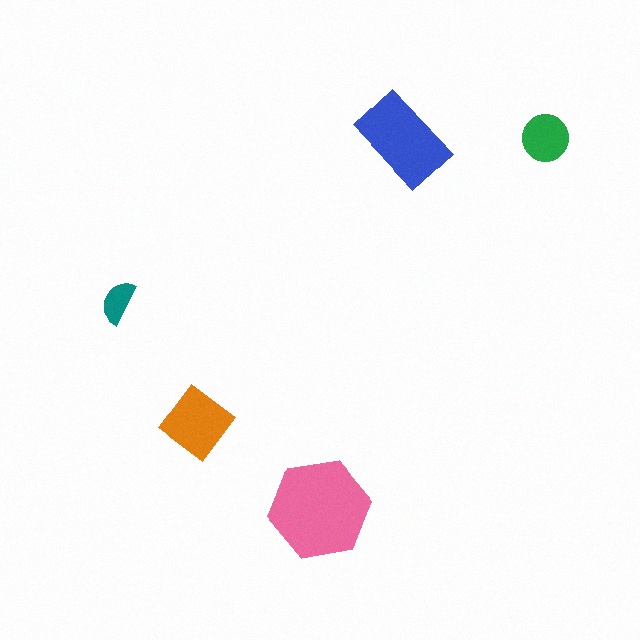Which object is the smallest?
The teal semicircle.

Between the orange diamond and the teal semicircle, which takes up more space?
The orange diamond.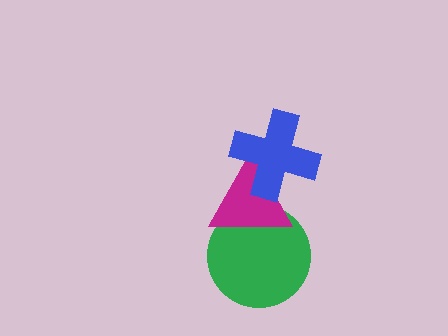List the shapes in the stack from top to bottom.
From top to bottom: the blue cross, the magenta triangle, the green circle.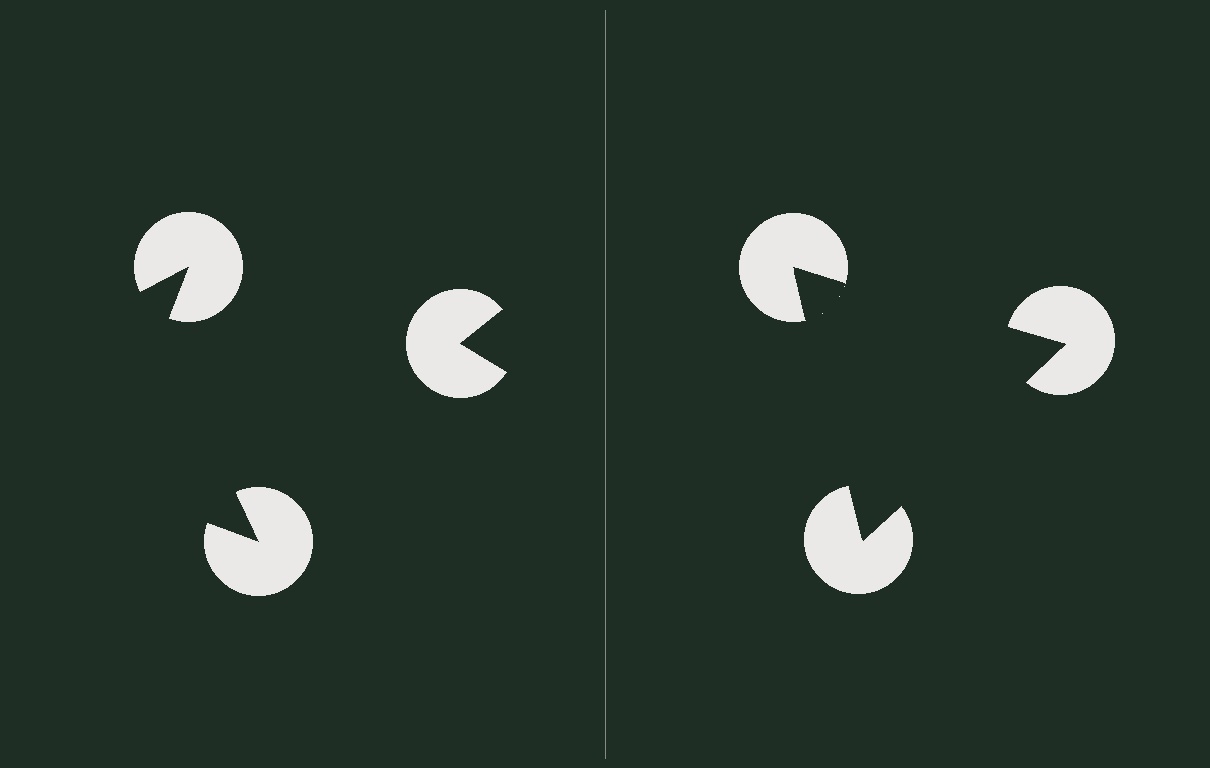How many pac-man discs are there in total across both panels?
6 — 3 on each side.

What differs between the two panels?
The pac-man discs are positioned identically on both sides; only the wedge orientations differ. On the right they align to a triangle; on the left they are misaligned.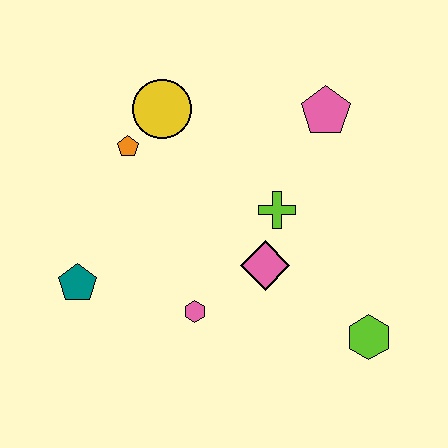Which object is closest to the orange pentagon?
The yellow circle is closest to the orange pentagon.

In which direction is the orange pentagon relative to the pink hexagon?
The orange pentagon is above the pink hexagon.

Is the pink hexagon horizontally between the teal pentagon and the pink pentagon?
Yes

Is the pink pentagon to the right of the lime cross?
Yes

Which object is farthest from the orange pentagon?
The lime hexagon is farthest from the orange pentagon.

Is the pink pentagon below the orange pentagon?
No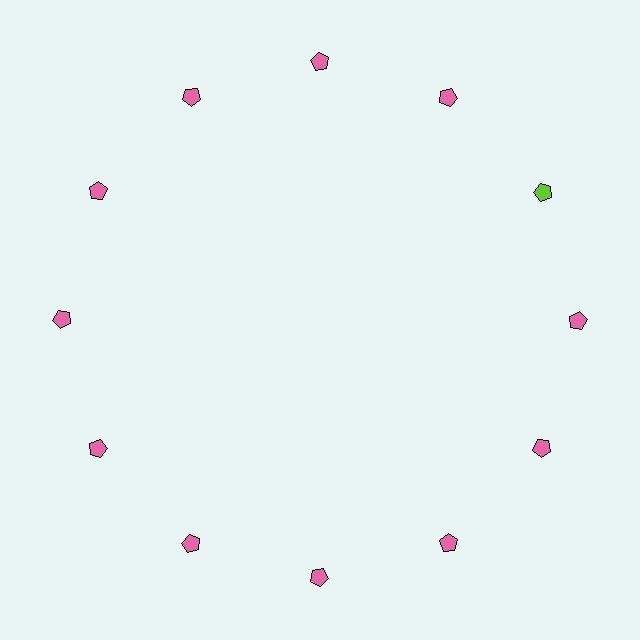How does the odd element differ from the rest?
It has a different color: lime instead of pink.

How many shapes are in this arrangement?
There are 12 shapes arranged in a ring pattern.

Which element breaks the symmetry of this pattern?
The lime pentagon at roughly the 2 o'clock position breaks the symmetry. All other shapes are pink pentagons.